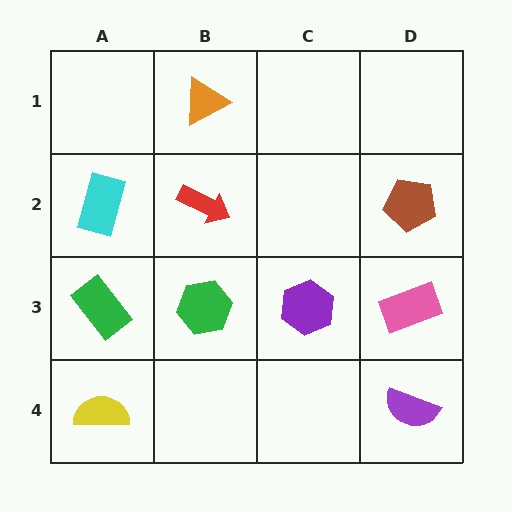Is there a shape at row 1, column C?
No, that cell is empty.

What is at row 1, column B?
An orange triangle.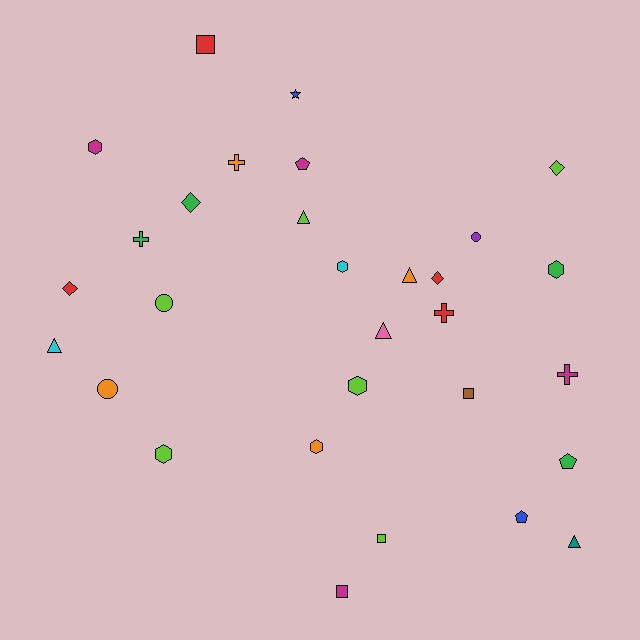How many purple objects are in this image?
There is 1 purple object.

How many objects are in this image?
There are 30 objects.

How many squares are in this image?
There are 4 squares.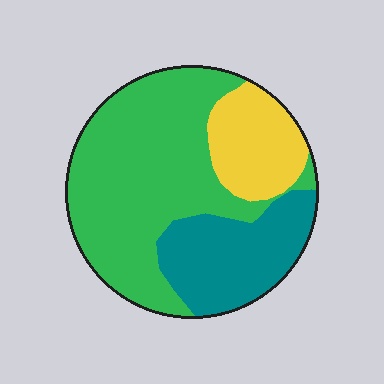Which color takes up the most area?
Green, at roughly 55%.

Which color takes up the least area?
Yellow, at roughly 20%.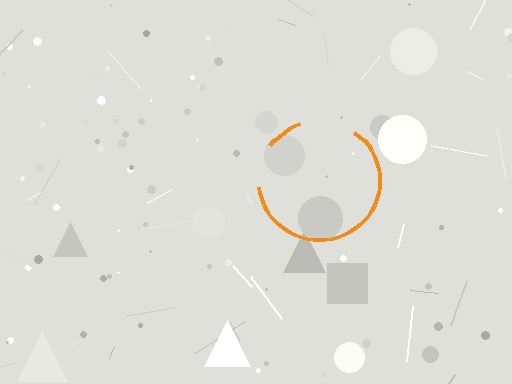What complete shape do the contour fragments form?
The contour fragments form a circle.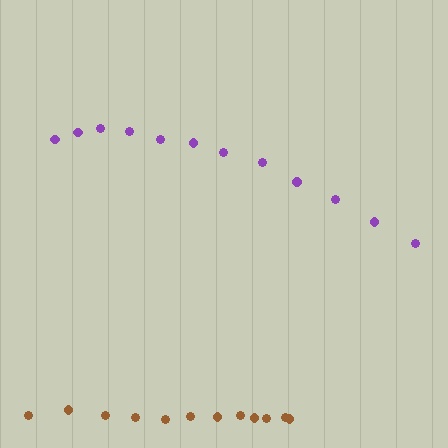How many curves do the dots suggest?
There are 2 distinct paths.